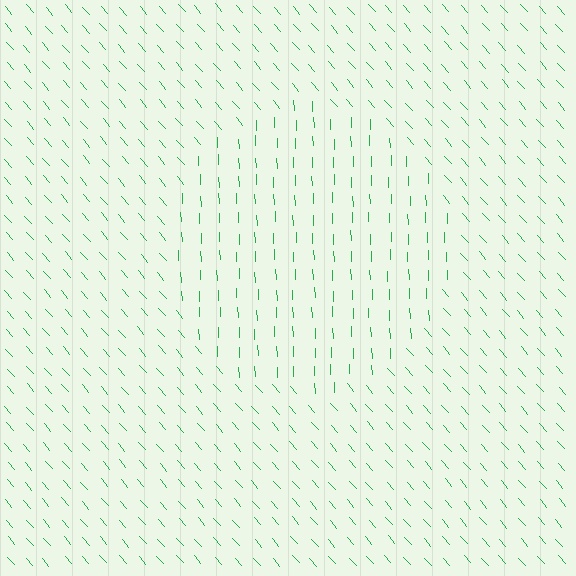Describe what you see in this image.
The image is filled with small green line segments. A circle region in the image has lines oriented differently from the surrounding lines, creating a visible texture boundary.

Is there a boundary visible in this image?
Yes, there is a texture boundary formed by a change in line orientation.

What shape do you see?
I see a circle.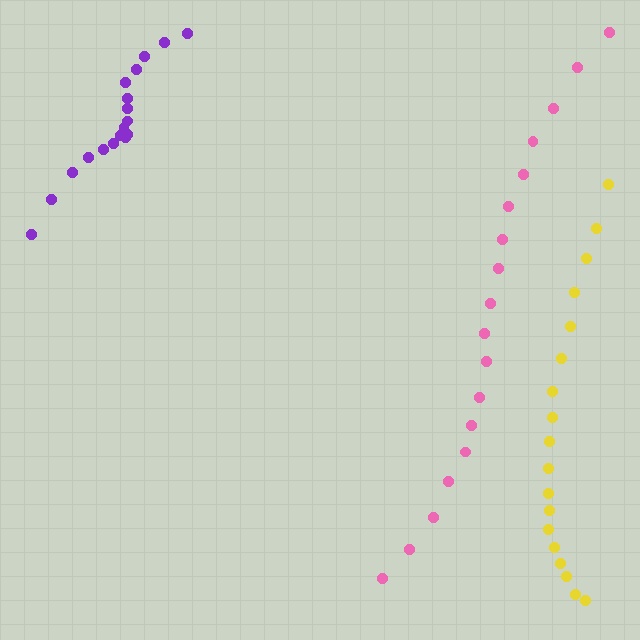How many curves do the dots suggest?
There are 3 distinct paths.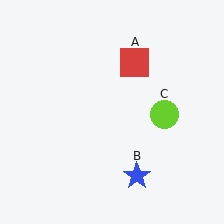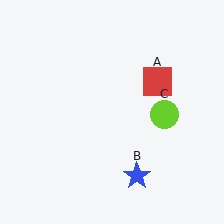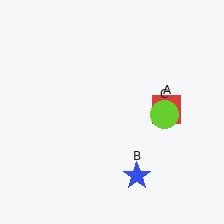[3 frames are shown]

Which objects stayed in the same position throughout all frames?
Blue star (object B) and lime circle (object C) remained stationary.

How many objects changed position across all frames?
1 object changed position: red square (object A).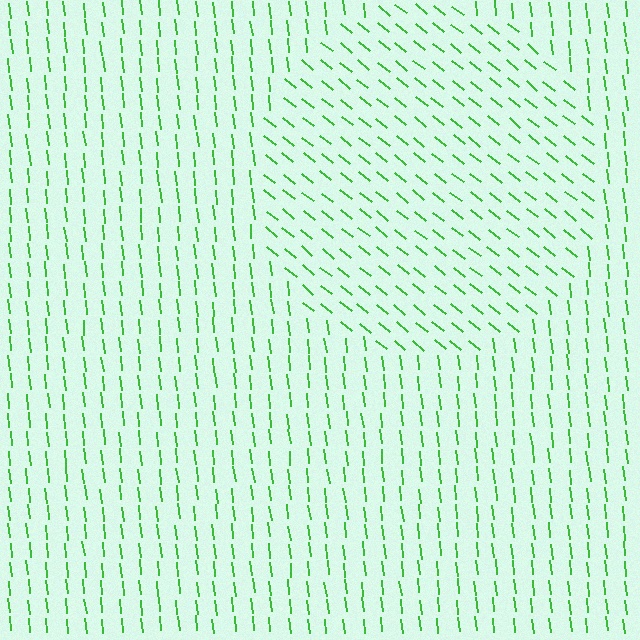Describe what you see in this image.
The image is filled with small green line segments. A circle region in the image has lines oriented differently from the surrounding lines, creating a visible texture boundary.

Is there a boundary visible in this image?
Yes, there is a texture boundary formed by a change in line orientation.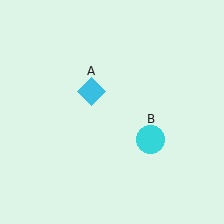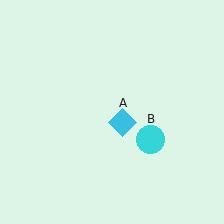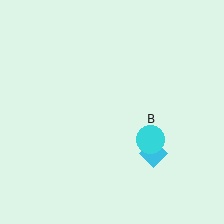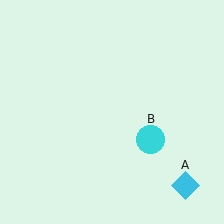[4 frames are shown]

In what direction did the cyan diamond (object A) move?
The cyan diamond (object A) moved down and to the right.